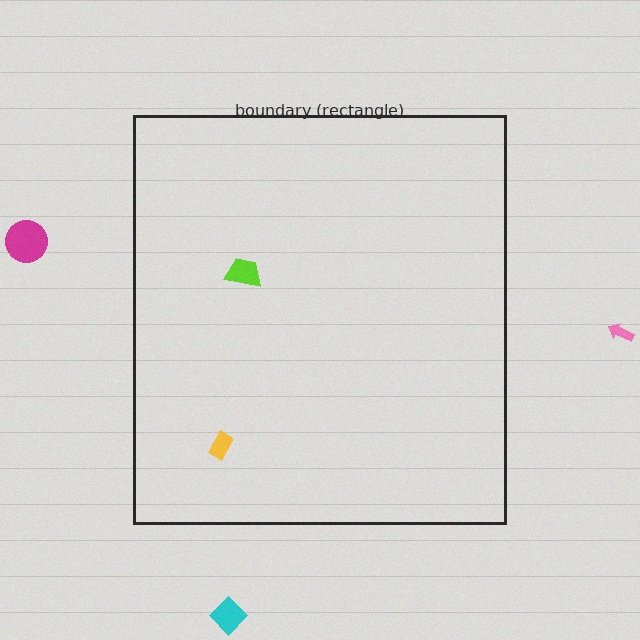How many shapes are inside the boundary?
2 inside, 3 outside.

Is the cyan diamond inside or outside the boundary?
Outside.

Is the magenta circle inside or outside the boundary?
Outside.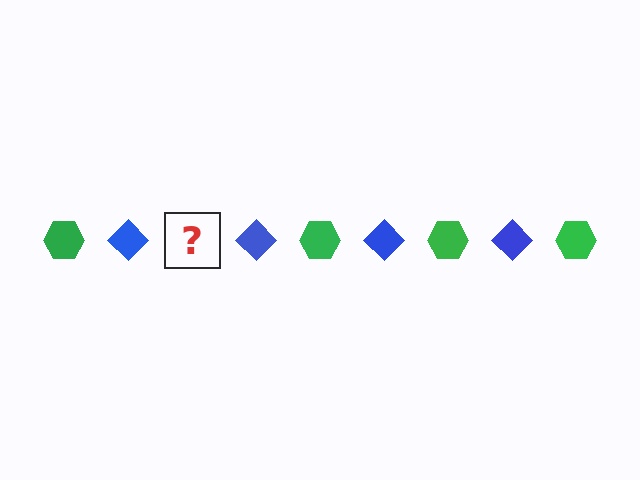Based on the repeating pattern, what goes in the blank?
The blank should be a green hexagon.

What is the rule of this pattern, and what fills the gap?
The rule is that the pattern alternates between green hexagon and blue diamond. The gap should be filled with a green hexagon.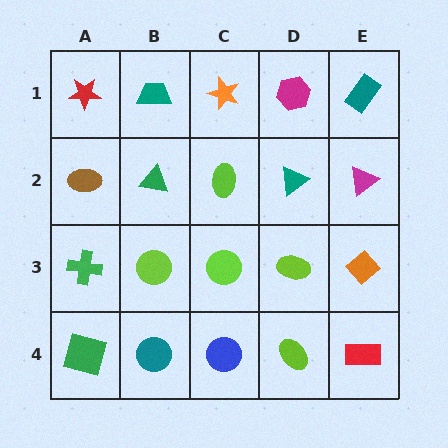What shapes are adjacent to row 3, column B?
A green triangle (row 2, column B), a teal circle (row 4, column B), a green cross (row 3, column A), a lime circle (row 3, column C).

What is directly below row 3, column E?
A red rectangle.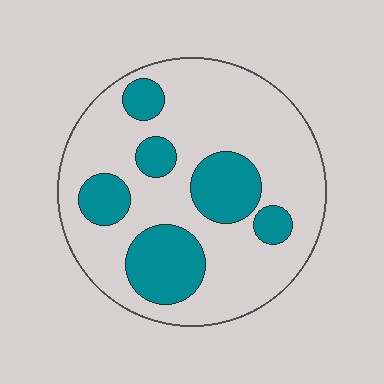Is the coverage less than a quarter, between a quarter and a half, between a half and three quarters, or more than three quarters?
Between a quarter and a half.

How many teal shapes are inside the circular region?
6.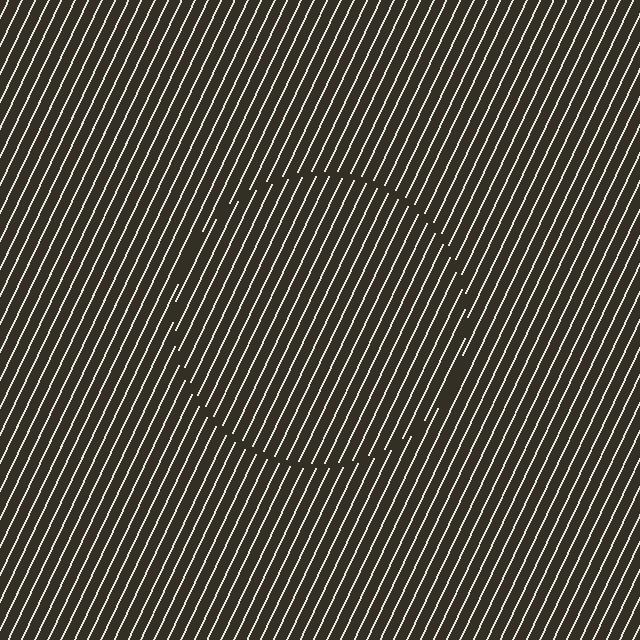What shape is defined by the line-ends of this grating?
An illusory circle. The interior of the shape contains the same grating, shifted by half a period — the contour is defined by the phase discontinuity where line-ends from the inner and outer gratings abut.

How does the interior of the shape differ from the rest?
The interior of the shape contains the same grating, shifted by half a period — the contour is defined by the phase discontinuity where line-ends from the inner and outer gratings abut.